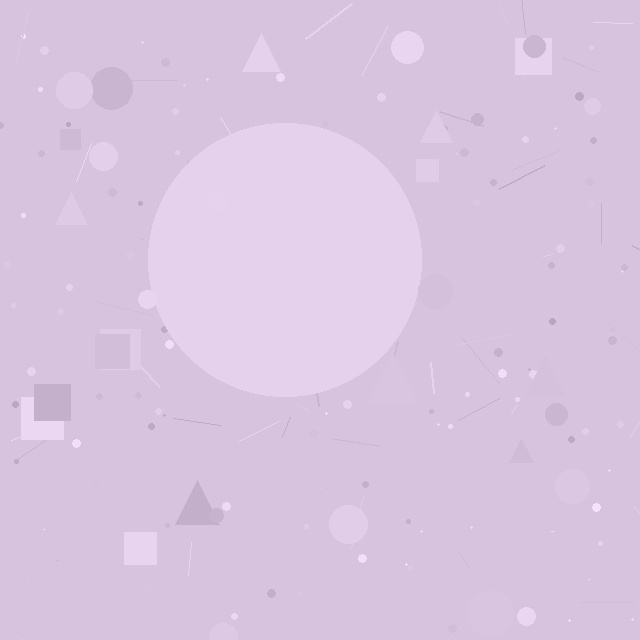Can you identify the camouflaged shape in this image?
The camouflaged shape is a circle.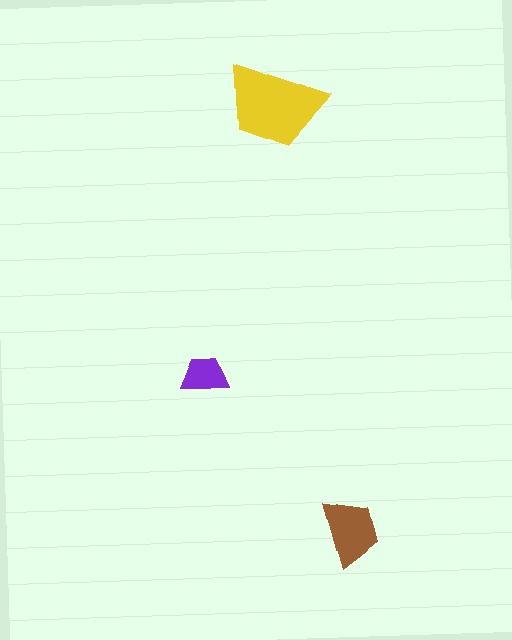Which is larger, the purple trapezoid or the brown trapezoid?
The brown one.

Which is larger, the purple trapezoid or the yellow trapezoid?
The yellow one.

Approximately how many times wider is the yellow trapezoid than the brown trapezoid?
About 1.5 times wider.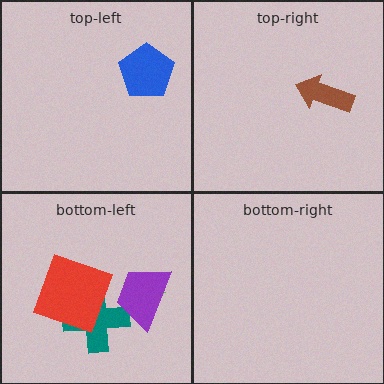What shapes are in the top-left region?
The blue pentagon.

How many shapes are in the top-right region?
1.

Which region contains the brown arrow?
The top-right region.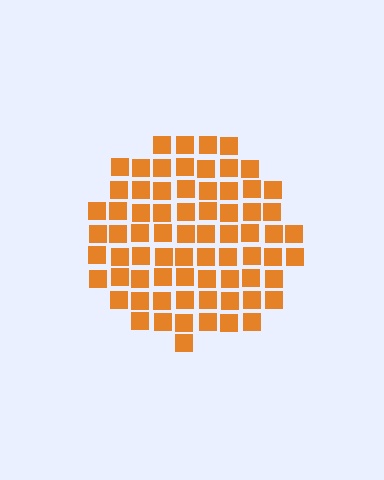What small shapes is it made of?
It is made of small squares.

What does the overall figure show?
The overall figure shows a circle.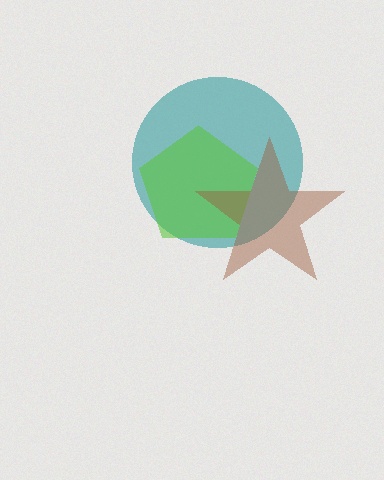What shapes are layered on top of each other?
The layered shapes are: a teal circle, a lime pentagon, a brown star.